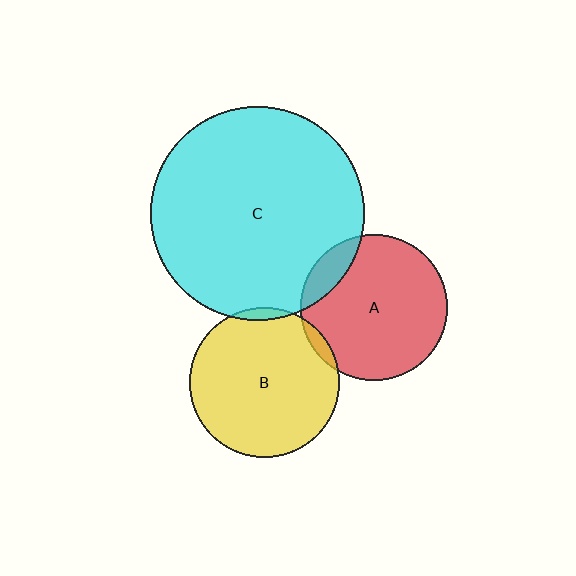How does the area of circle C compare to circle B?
Approximately 2.0 times.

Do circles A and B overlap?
Yes.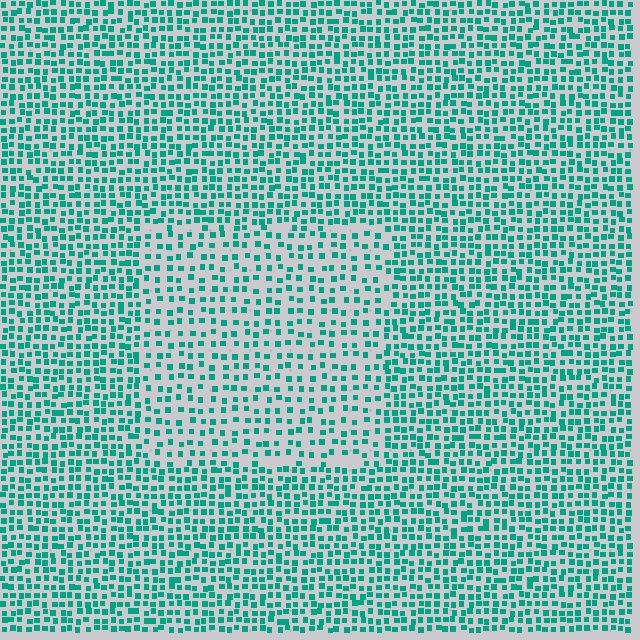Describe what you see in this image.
The image contains small teal elements arranged at two different densities. A rectangle-shaped region is visible where the elements are less densely packed than the surrounding area.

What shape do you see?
I see a rectangle.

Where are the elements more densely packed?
The elements are more densely packed outside the rectangle boundary.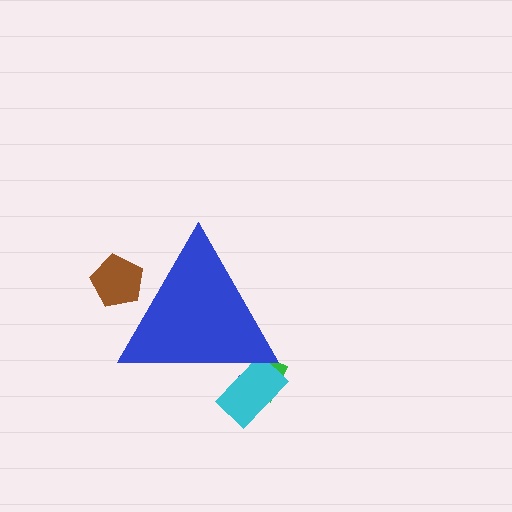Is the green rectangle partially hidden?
Yes, the green rectangle is partially hidden behind the blue triangle.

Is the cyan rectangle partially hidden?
Yes, the cyan rectangle is partially hidden behind the blue triangle.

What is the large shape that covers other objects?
A blue triangle.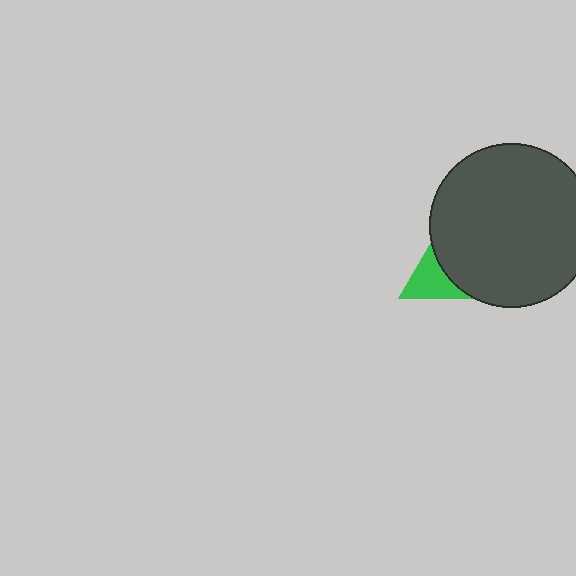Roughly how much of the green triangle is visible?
A small part of it is visible (roughly 39%).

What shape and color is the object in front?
The object in front is a dark gray circle.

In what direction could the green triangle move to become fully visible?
The green triangle could move left. That would shift it out from behind the dark gray circle entirely.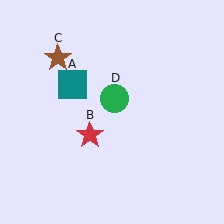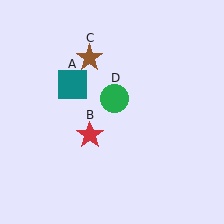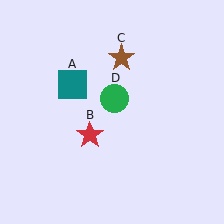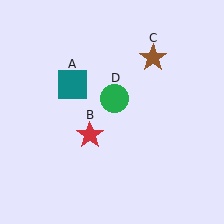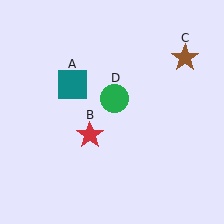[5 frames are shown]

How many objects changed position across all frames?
1 object changed position: brown star (object C).